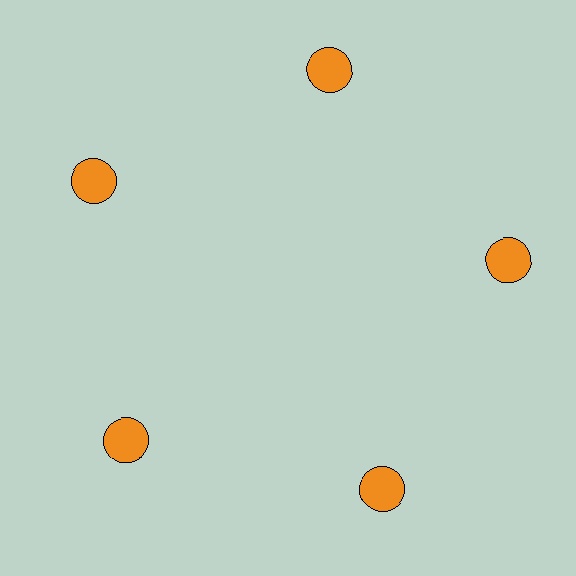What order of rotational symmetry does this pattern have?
This pattern has 5-fold rotational symmetry.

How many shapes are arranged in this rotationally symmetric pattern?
There are 5 shapes, arranged in 5 groups of 1.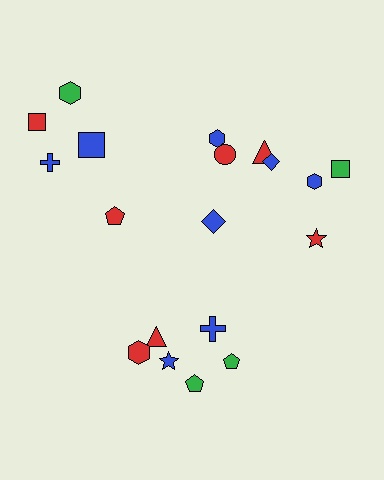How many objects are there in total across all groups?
There are 19 objects.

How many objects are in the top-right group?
There are 8 objects.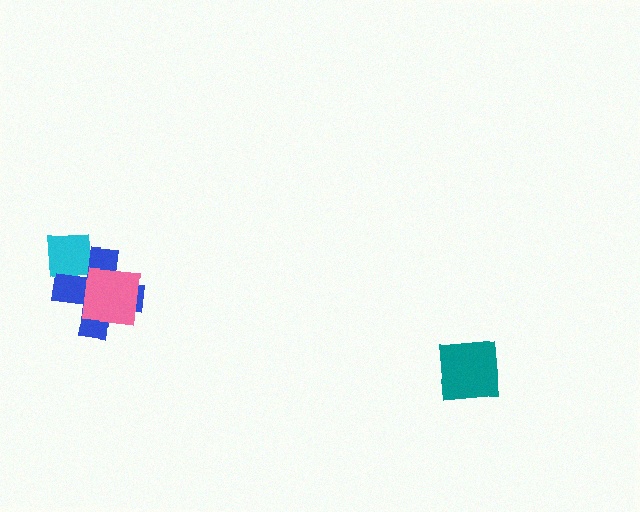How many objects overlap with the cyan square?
1 object overlaps with the cyan square.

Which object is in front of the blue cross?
The pink square is in front of the blue cross.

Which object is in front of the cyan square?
The blue cross is in front of the cyan square.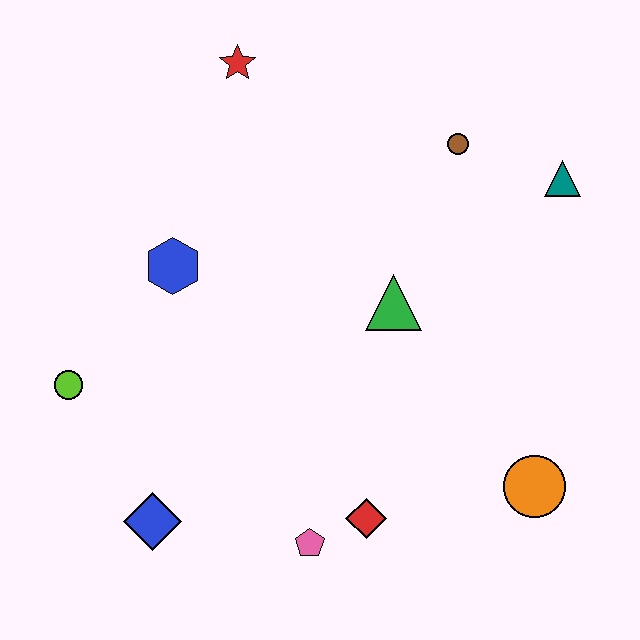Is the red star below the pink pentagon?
No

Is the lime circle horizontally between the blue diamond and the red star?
No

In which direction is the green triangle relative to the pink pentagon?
The green triangle is above the pink pentagon.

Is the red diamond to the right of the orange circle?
No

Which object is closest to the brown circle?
The teal triangle is closest to the brown circle.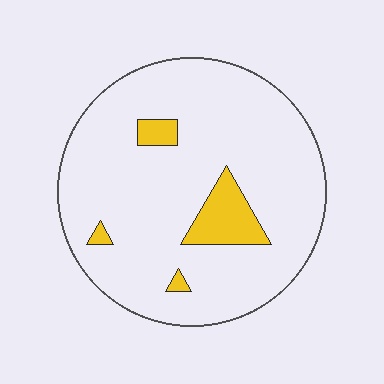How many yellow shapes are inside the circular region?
4.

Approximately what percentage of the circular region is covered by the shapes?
Approximately 10%.